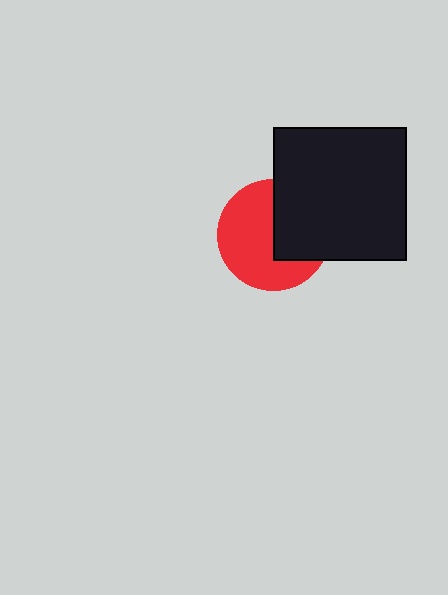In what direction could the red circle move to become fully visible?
The red circle could move left. That would shift it out from behind the black square entirely.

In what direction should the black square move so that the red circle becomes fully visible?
The black square should move right. That is the shortest direction to clear the overlap and leave the red circle fully visible.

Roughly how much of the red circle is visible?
About half of it is visible (roughly 61%).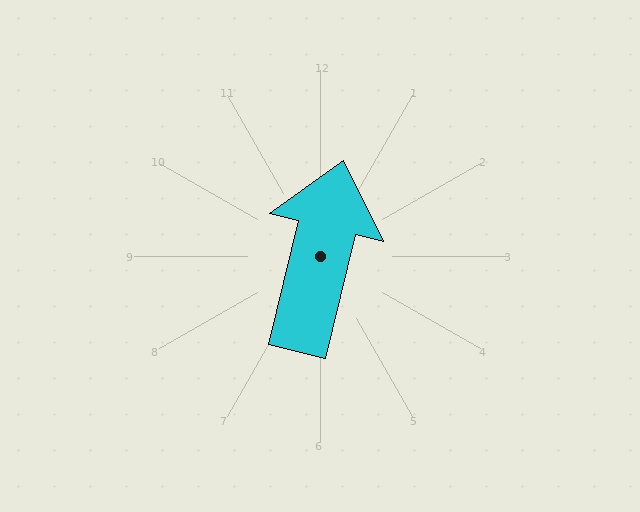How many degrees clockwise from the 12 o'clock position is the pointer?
Approximately 14 degrees.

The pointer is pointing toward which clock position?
Roughly 12 o'clock.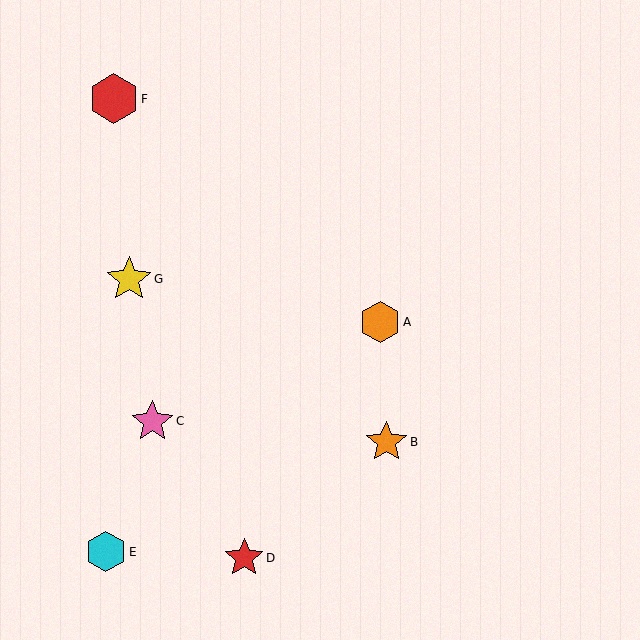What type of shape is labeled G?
Shape G is a yellow star.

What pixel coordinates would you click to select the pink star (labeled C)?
Click at (152, 421) to select the pink star C.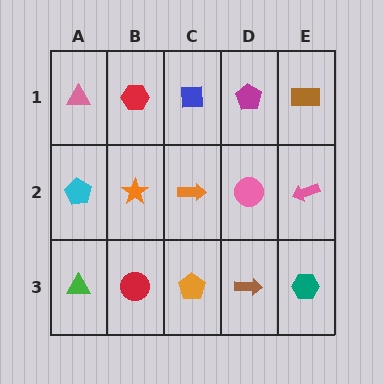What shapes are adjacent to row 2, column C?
A blue square (row 1, column C), an orange pentagon (row 3, column C), an orange star (row 2, column B), a pink circle (row 2, column D).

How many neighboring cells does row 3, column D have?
3.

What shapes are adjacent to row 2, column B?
A red hexagon (row 1, column B), a red circle (row 3, column B), a cyan pentagon (row 2, column A), an orange arrow (row 2, column C).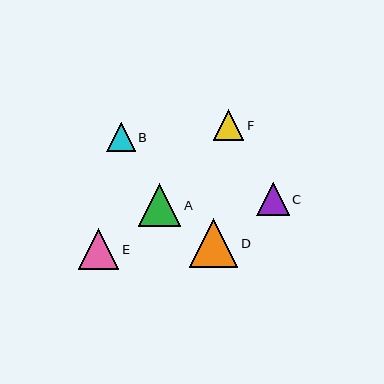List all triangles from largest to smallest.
From largest to smallest: D, A, E, C, F, B.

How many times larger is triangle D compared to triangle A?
Triangle D is approximately 1.1 times the size of triangle A.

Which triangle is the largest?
Triangle D is the largest with a size of approximately 48 pixels.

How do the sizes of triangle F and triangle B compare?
Triangle F and triangle B are approximately the same size.